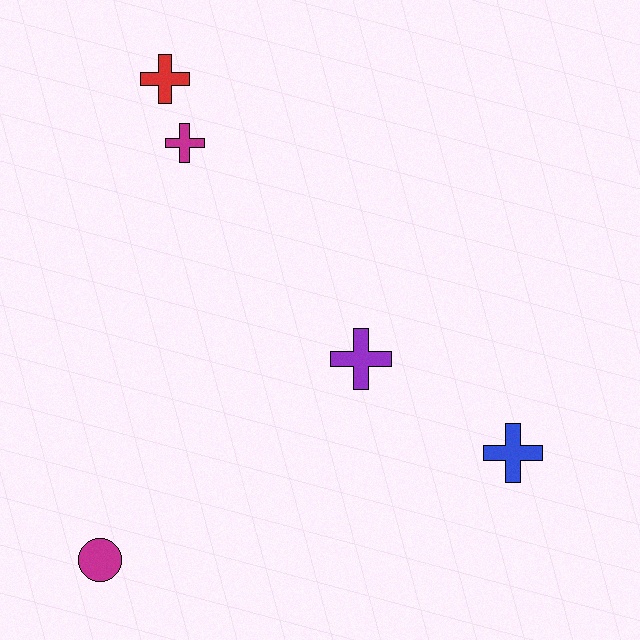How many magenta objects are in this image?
There are 2 magenta objects.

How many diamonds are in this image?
There are no diamonds.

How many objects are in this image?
There are 5 objects.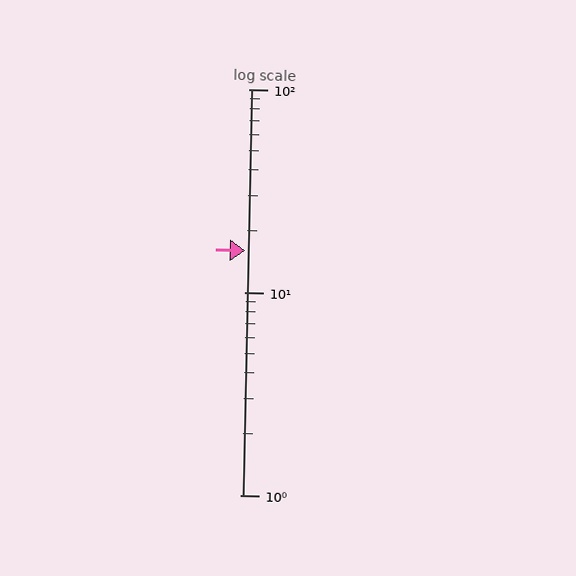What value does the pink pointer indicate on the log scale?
The pointer indicates approximately 16.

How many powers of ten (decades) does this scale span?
The scale spans 2 decades, from 1 to 100.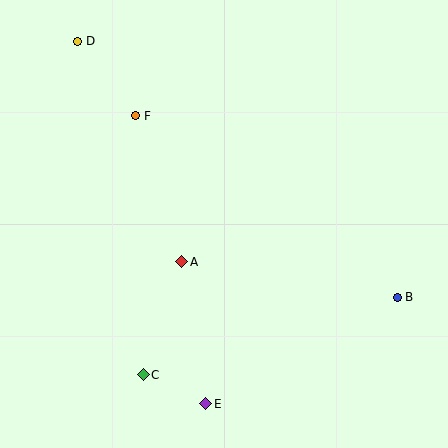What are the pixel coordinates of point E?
Point E is at (206, 404).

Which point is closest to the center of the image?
Point A at (182, 262) is closest to the center.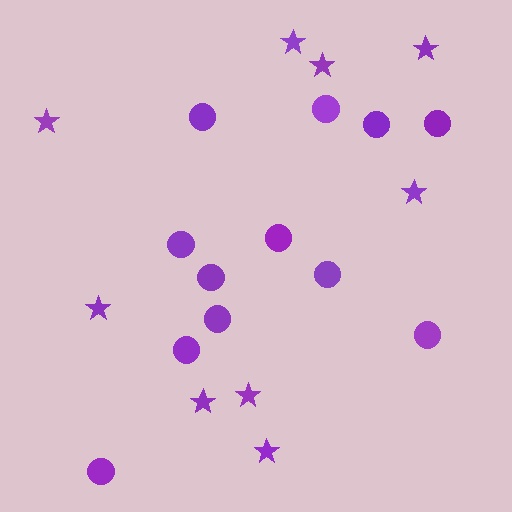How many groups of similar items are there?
There are 2 groups: one group of stars (9) and one group of circles (12).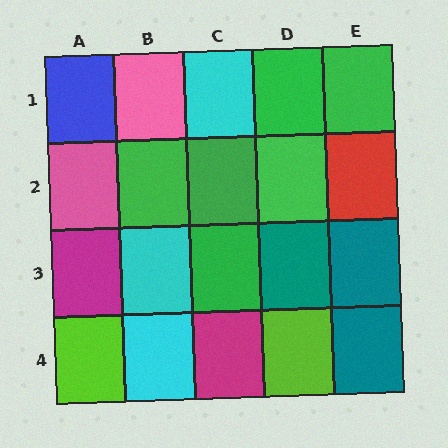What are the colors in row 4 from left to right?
Lime, cyan, magenta, lime, teal.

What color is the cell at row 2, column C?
Green.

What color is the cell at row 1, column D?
Green.